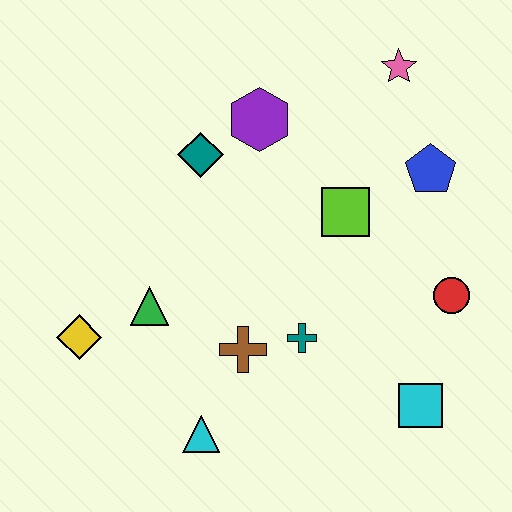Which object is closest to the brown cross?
The teal cross is closest to the brown cross.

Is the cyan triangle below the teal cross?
Yes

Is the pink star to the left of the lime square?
No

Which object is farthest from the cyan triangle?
The pink star is farthest from the cyan triangle.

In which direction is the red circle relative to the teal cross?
The red circle is to the right of the teal cross.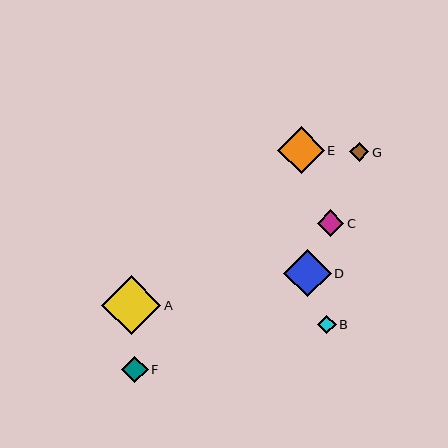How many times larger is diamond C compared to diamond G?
Diamond C is approximately 1.4 times the size of diamond G.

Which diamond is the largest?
Diamond A is the largest with a size of approximately 59 pixels.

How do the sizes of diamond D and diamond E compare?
Diamond D and diamond E are approximately the same size.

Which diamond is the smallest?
Diamond B is the smallest with a size of approximately 18 pixels.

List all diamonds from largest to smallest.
From largest to smallest: A, D, E, C, F, G, B.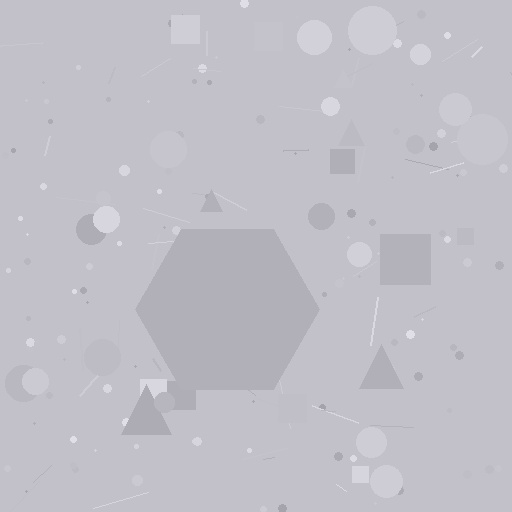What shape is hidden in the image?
A hexagon is hidden in the image.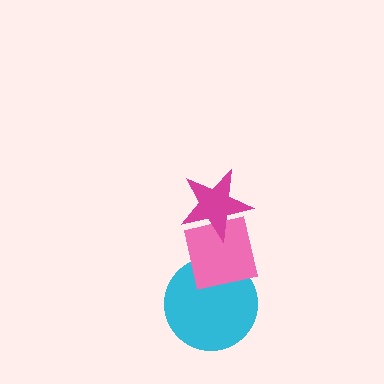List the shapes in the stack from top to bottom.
From top to bottom: the magenta star, the pink square, the cyan circle.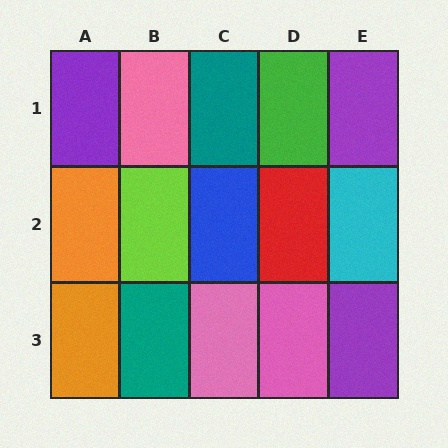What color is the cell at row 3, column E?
Purple.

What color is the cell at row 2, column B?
Lime.